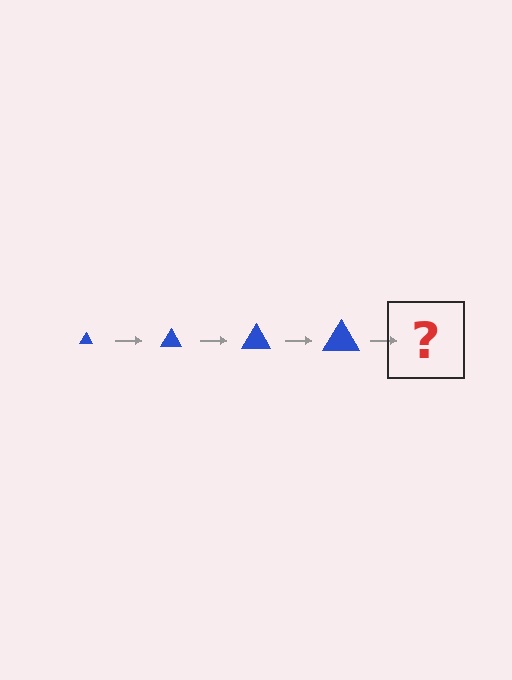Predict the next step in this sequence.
The next step is a blue triangle, larger than the previous one.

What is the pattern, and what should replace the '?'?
The pattern is that the triangle gets progressively larger each step. The '?' should be a blue triangle, larger than the previous one.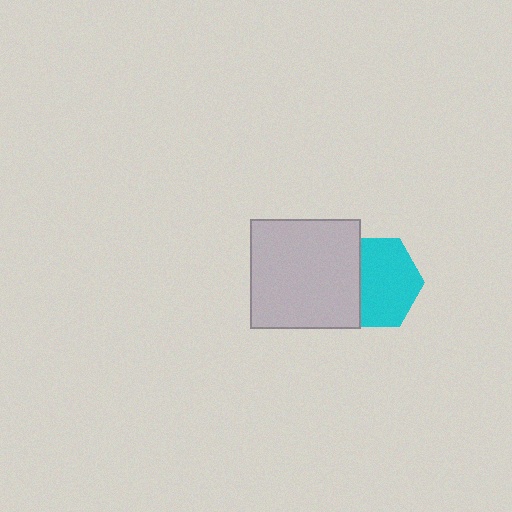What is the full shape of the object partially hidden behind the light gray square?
The partially hidden object is a cyan hexagon.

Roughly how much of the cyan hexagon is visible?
Most of it is visible (roughly 66%).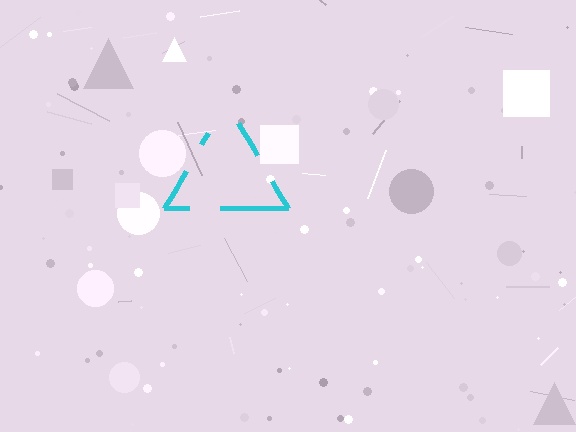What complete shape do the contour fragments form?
The contour fragments form a triangle.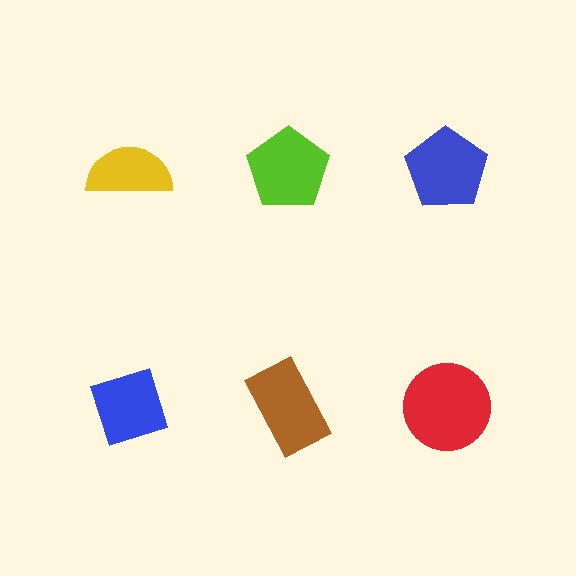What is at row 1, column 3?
A blue pentagon.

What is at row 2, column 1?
A blue diamond.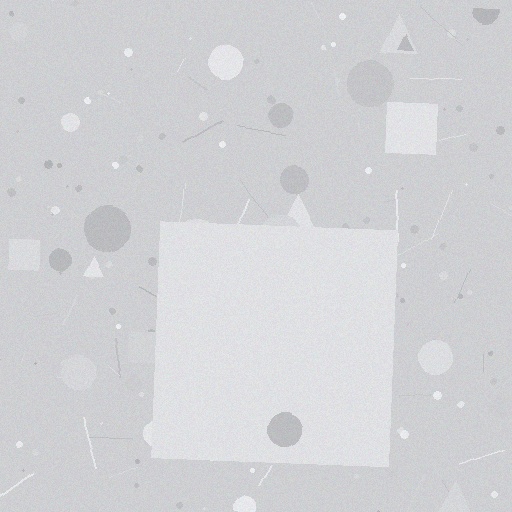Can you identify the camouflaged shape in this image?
The camouflaged shape is a square.